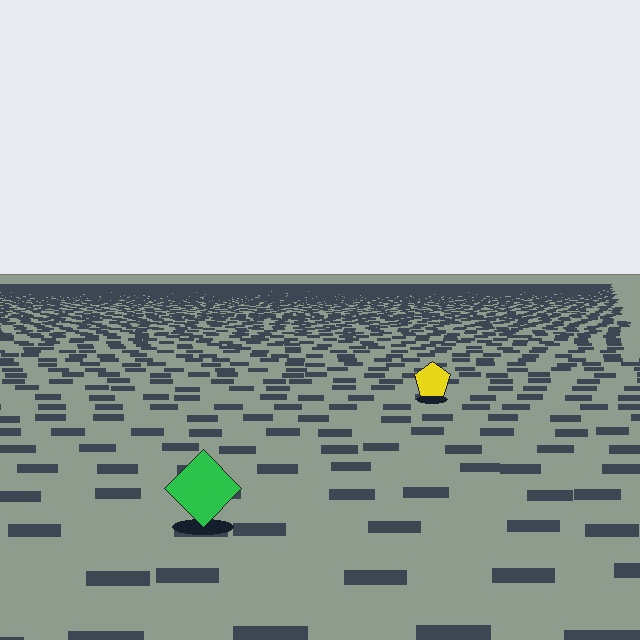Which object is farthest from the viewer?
The yellow pentagon is farthest from the viewer. It appears smaller and the ground texture around it is denser.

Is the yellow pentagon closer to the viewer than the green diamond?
No. The green diamond is closer — you can tell from the texture gradient: the ground texture is coarser near it.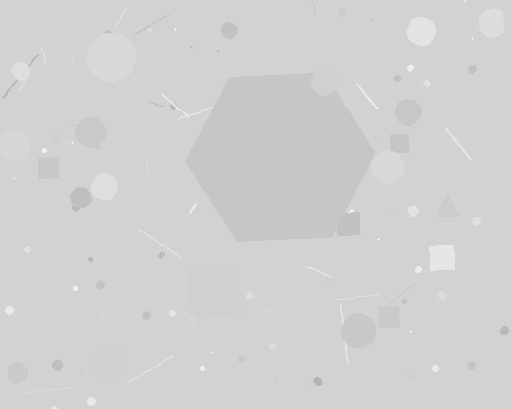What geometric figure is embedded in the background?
A hexagon is embedded in the background.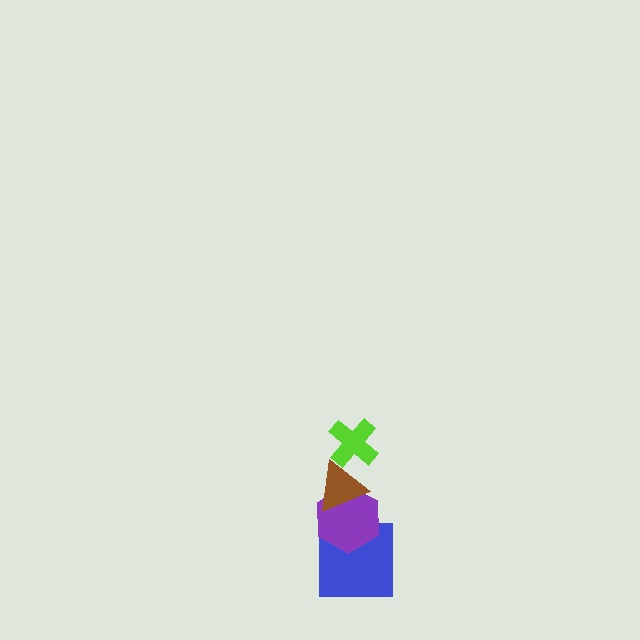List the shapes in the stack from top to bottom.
From top to bottom: the lime cross, the brown triangle, the purple hexagon, the blue square.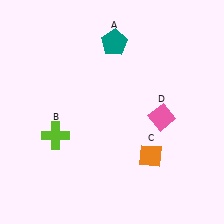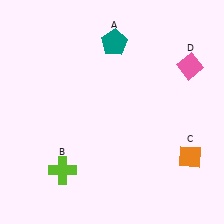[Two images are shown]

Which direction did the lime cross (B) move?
The lime cross (B) moved down.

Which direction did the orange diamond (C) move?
The orange diamond (C) moved right.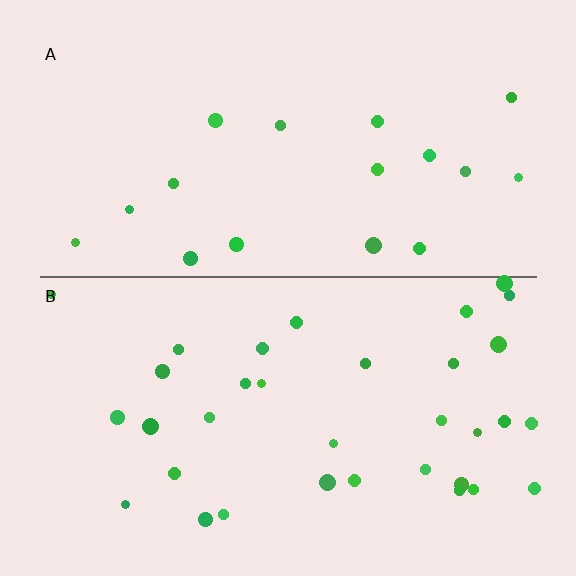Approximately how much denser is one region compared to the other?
Approximately 1.9× — region B over region A.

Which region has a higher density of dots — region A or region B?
B (the bottom).